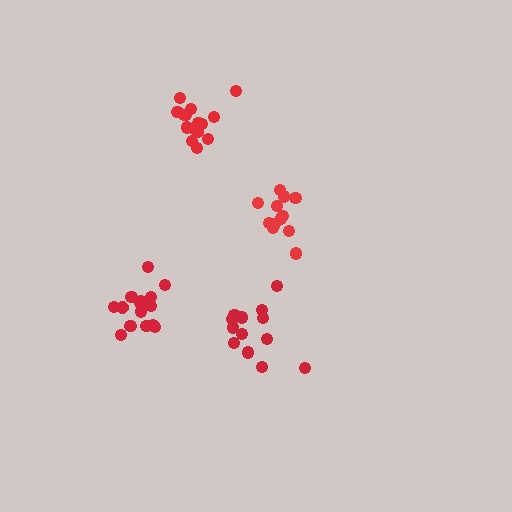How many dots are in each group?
Group 1: 15 dots, Group 2: 12 dots, Group 3: 15 dots, Group 4: 14 dots (56 total).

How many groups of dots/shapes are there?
There are 4 groups.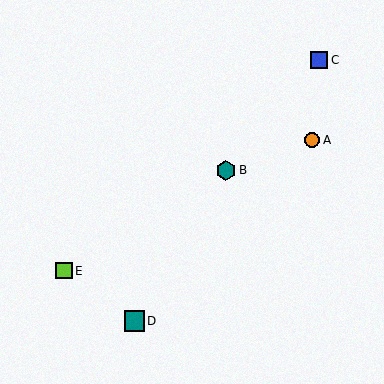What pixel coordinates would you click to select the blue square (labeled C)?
Click at (319, 60) to select the blue square C.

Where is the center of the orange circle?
The center of the orange circle is at (312, 140).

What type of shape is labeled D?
Shape D is a teal square.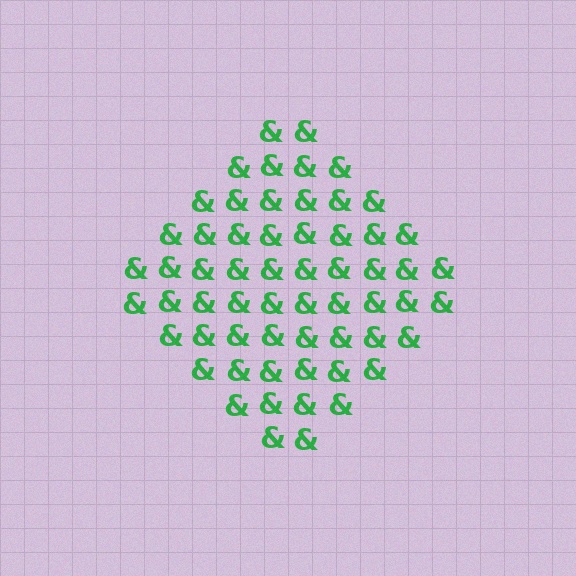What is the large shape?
The large shape is a diamond.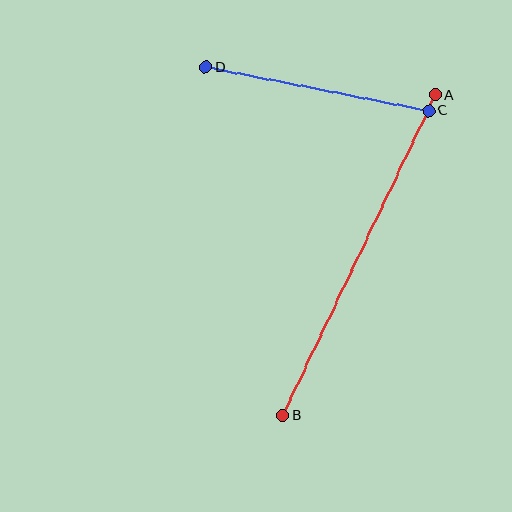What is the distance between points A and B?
The distance is approximately 355 pixels.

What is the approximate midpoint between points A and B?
The midpoint is at approximately (359, 255) pixels.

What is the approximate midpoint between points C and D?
The midpoint is at approximately (318, 89) pixels.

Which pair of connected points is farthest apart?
Points A and B are farthest apart.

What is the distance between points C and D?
The distance is approximately 227 pixels.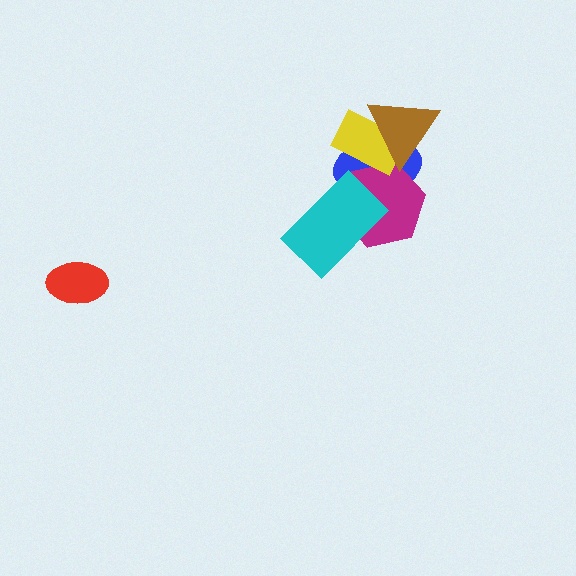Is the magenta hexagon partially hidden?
Yes, it is partially covered by another shape.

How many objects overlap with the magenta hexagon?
4 objects overlap with the magenta hexagon.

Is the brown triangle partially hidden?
No, no other shape covers it.